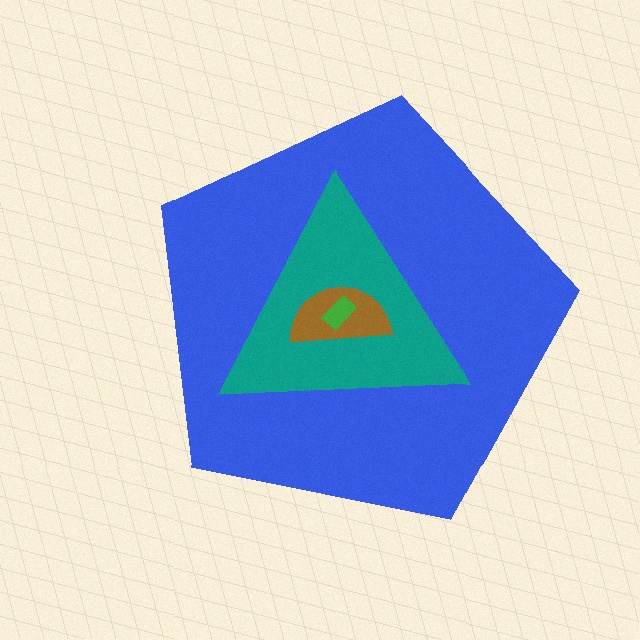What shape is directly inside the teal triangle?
The brown semicircle.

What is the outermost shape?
The blue pentagon.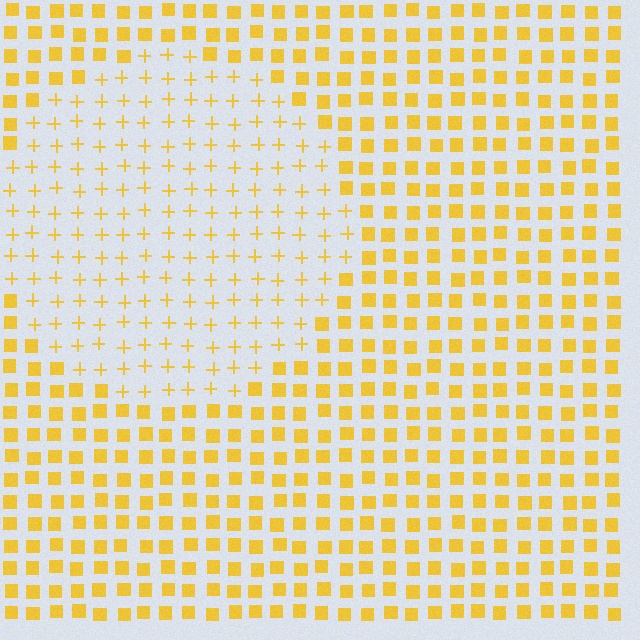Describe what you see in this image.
The image is filled with small yellow elements arranged in a uniform grid. A circle-shaped region contains plus signs, while the surrounding area contains squares. The boundary is defined purely by the change in element shape.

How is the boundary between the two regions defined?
The boundary is defined by a change in element shape: plus signs inside vs. squares outside. All elements share the same color and spacing.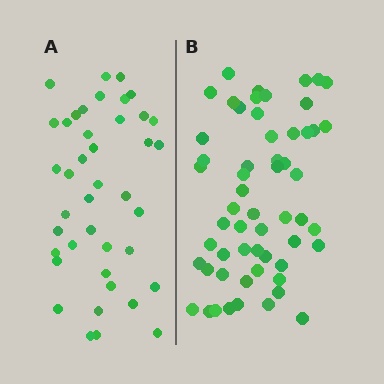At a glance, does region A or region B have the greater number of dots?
Region B (the right region) has more dots.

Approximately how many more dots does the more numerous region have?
Region B has approximately 15 more dots than region A.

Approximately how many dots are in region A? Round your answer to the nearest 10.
About 40 dots. (The exact count is 41, which rounds to 40.)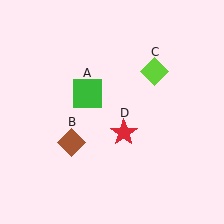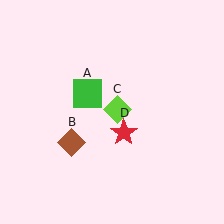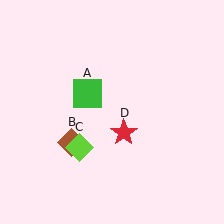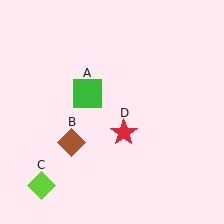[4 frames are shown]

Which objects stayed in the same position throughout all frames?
Green square (object A) and brown diamond (object B) and red star (object D) remained stationary.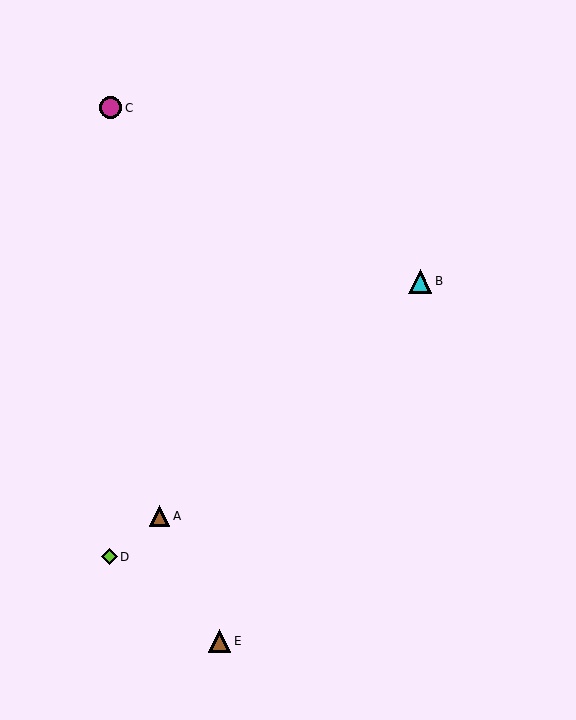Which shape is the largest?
The cyan triangle (labeled B) is the largest.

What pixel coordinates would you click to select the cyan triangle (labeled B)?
Click at (420, 281) to select the cyan triangle B.